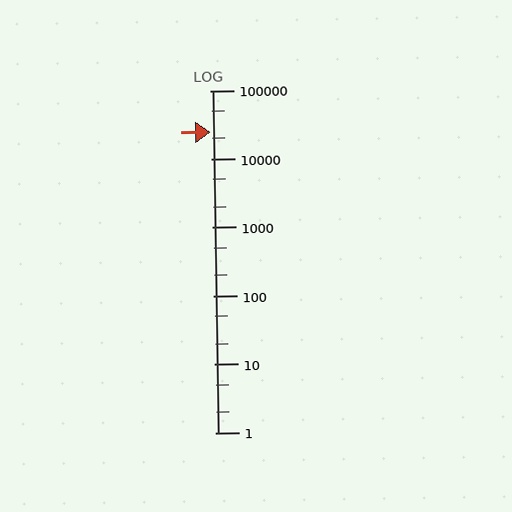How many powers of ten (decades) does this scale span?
The scale spans 5 decades, from 1 to 100000.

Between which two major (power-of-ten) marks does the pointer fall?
The pointer is between 10000 and 100000.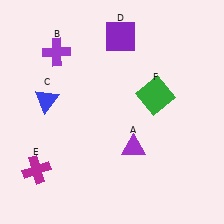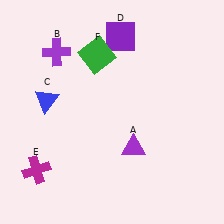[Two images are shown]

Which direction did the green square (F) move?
The green square (F) moved left.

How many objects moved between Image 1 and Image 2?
1 object moved between the two images.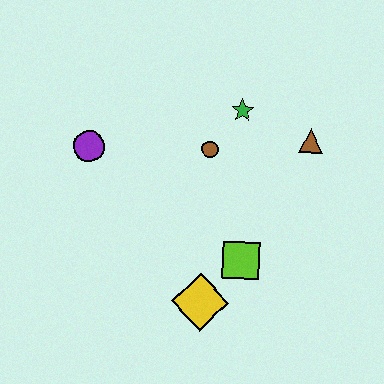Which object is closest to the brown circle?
The green star is closest to the brown circle.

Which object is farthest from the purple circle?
The brown triangle is farthest from the purple circle.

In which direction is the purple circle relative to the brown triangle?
The purple circle is to the left of the brown triangle.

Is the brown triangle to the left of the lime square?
No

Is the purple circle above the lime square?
Yes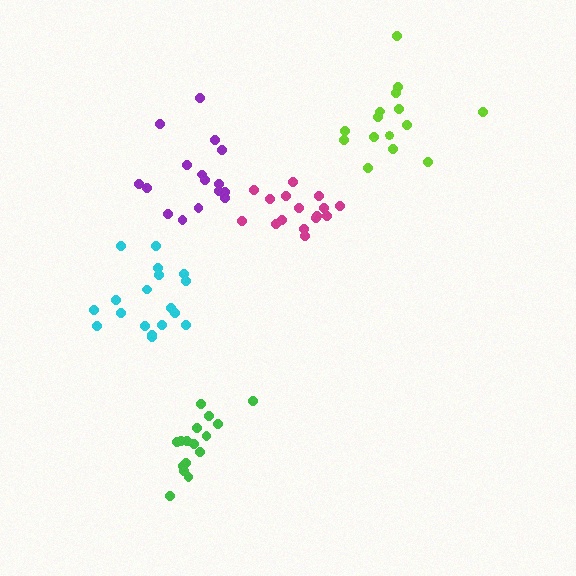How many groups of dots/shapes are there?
There are 5 groups.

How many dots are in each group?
Group 1: 16 dots, Group 2: 15 dots, Group 3: 16 dots, Group 4: 18 dots, Group 5: 16 dots (81 total).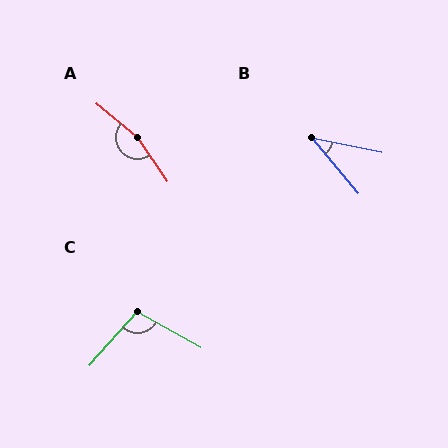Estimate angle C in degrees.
Approximately 103 degrees.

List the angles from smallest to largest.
B (39°), C (103°), A (164°).